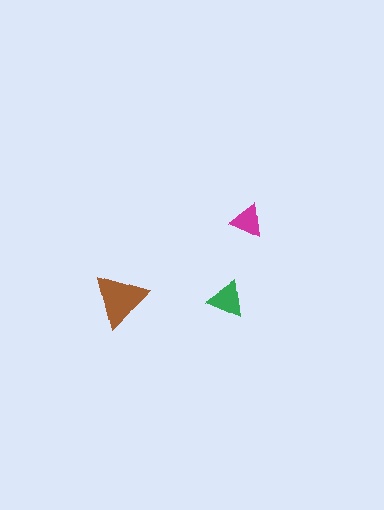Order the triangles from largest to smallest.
the brown one, the green one, the magenta one.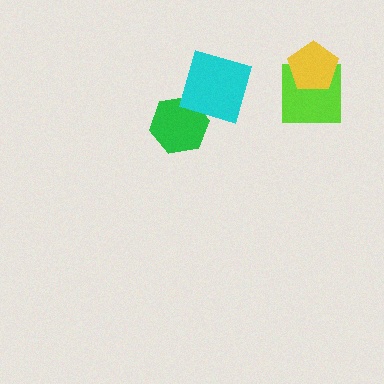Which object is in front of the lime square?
The yellow pentagon is in front of the lime square.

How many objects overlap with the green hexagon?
1 object overlaps with the green hexagon.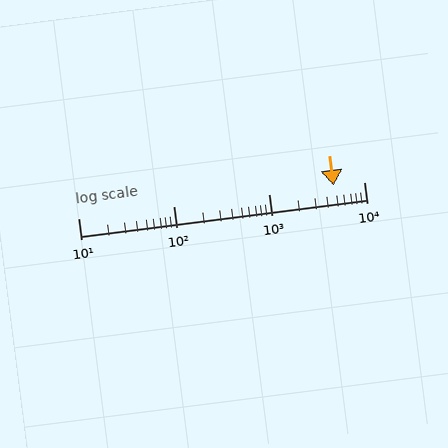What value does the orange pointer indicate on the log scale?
The pointer indicates approximately 4800.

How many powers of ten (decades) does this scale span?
The scale spans 3 decades, from 10 to 10000.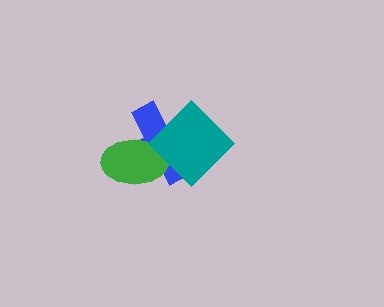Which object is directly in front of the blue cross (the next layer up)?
The green ellipse is directly in front of the blue cross.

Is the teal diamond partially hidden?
No, no other shape covers it.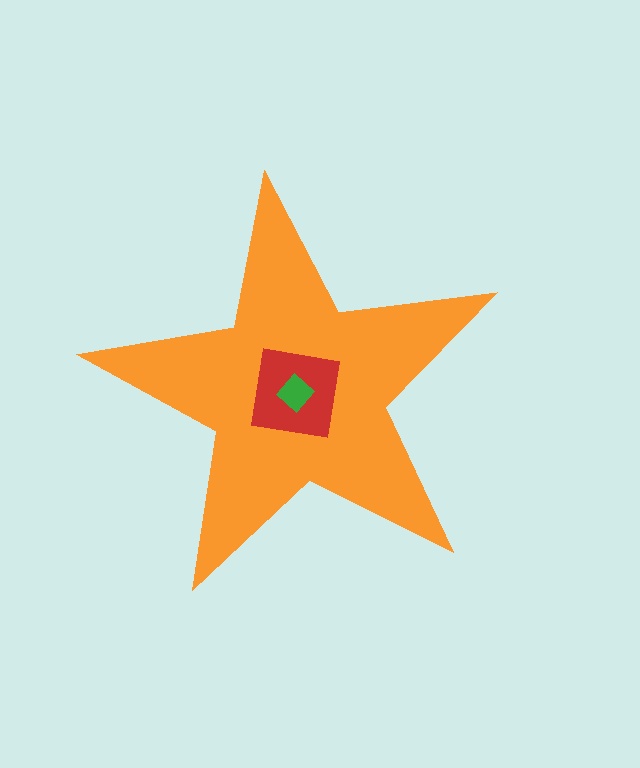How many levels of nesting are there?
3.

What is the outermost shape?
The orange star.